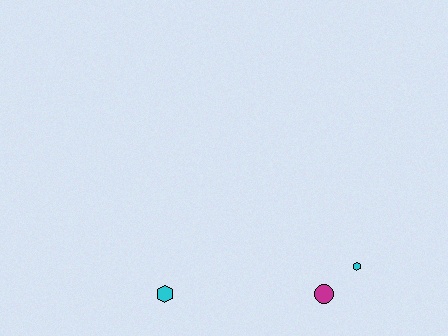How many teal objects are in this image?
There are no teal objects.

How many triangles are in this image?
There are no triangles.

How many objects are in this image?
There are 3 objects.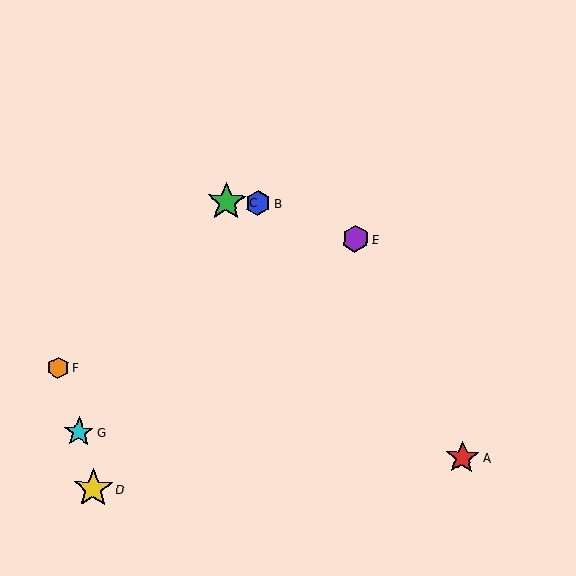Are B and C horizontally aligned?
Yes, both are at y≈203.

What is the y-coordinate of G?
Object G is at y≈432.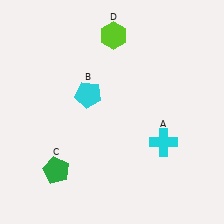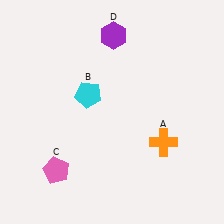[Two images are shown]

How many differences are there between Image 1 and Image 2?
There are 3 differences between the two images.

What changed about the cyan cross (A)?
In Image 1, A is cyan. In Image 2, it changed to orange.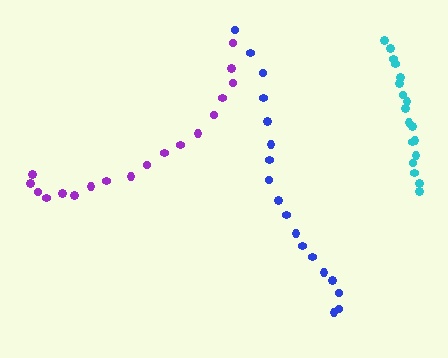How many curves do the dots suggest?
There are 3 distinct paths.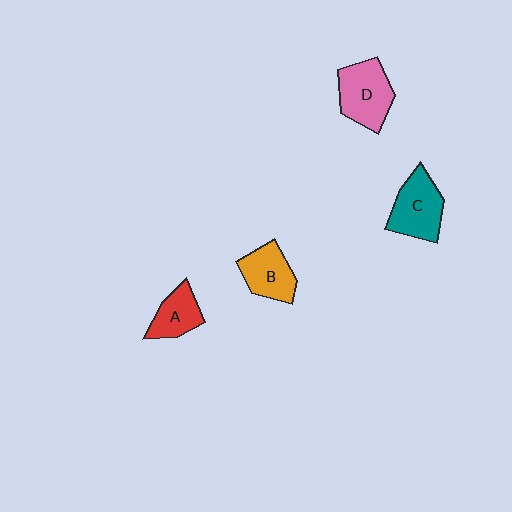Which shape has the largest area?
Shape D (pink).